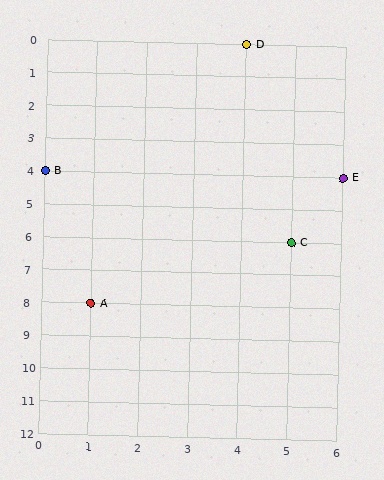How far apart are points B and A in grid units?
Points B and A are 1 column and 4 rows apart (about 4.1 grid units diagonally).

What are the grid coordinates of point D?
Point D is at grid coordinates (4, 0).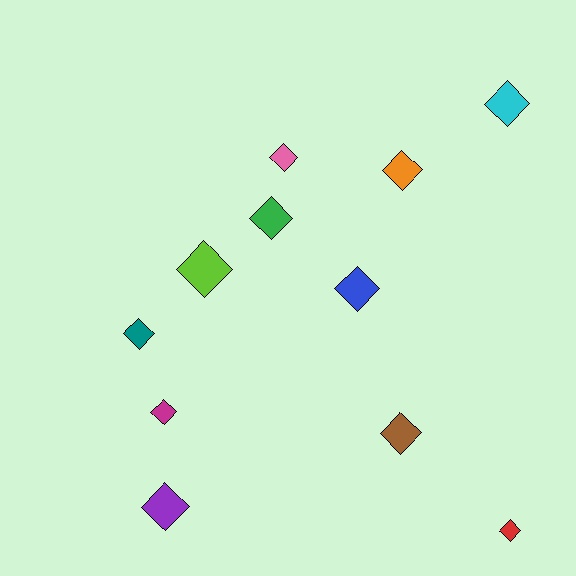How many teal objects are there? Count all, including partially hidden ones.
There is 1 teal object.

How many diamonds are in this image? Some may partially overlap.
There are 11 diamonds.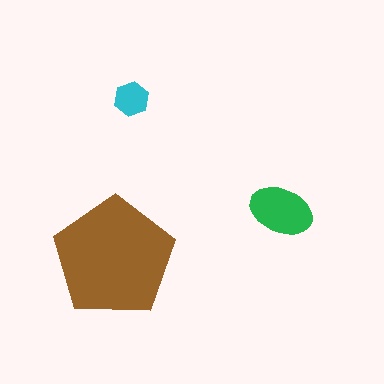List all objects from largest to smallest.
The brown pentagon, the green ellipse, the cyan hexagon.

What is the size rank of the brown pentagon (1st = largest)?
1st.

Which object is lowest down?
The brown pentagon is bottommost.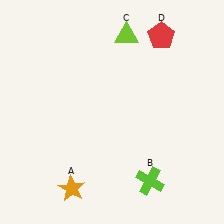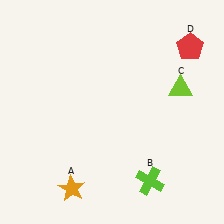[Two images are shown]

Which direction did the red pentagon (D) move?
The red pentagon (D) moved right.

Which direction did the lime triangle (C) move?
The lime triangle (C) moved right.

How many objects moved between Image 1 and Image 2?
2 objects moved between the two images.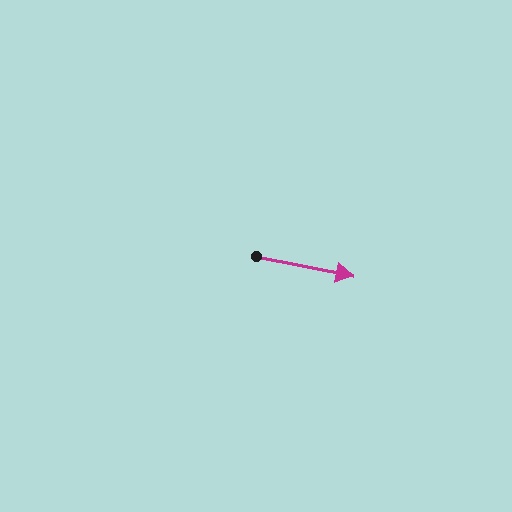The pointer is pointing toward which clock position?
Roughly 3 o'clock.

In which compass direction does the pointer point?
East.